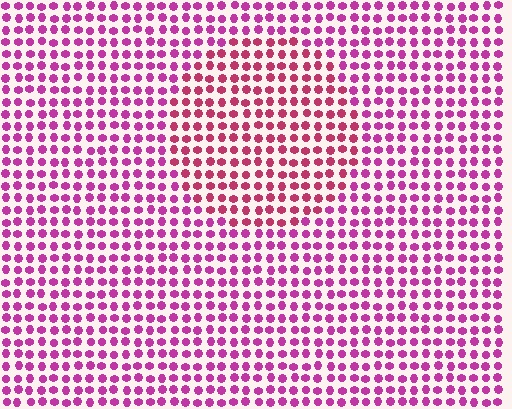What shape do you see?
I see a circle.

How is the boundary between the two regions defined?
The boundary is defined purely by a slight shift in hue (about 25 degrees). Spacing, size, and orientation are identical on both sides.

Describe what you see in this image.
The image is filled with small magenta elements in a uniform arrangement. A circle-shaped region is visible where the elements are tinted to a slightly different hue, forming a subtle color boundary.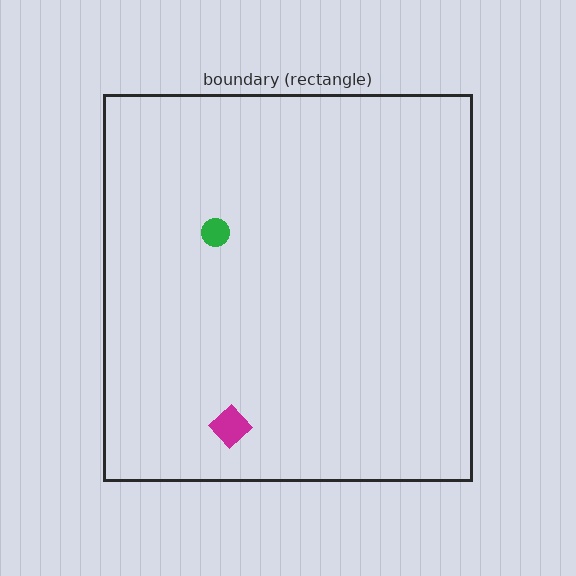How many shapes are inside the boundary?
2 inside, 0 outside.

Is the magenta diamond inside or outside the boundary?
Inside.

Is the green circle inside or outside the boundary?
Inside.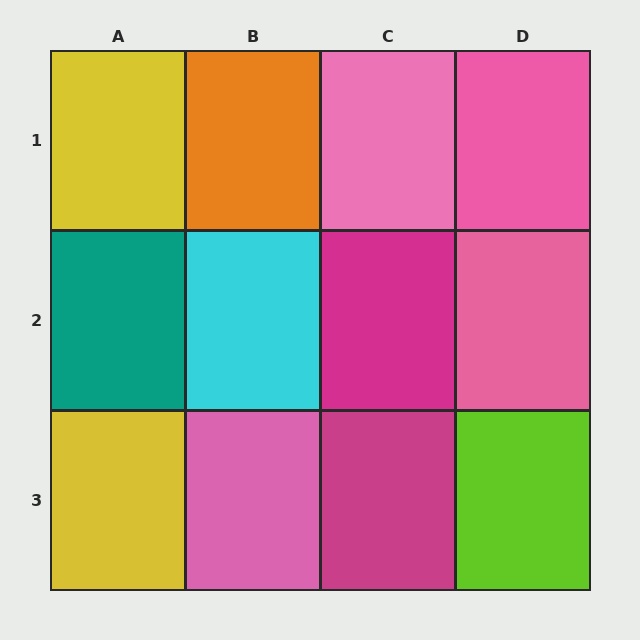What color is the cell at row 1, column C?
Pink.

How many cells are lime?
1 cell is lime.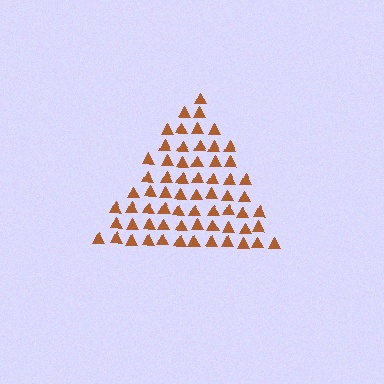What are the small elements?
The small elements are triangles.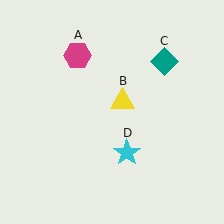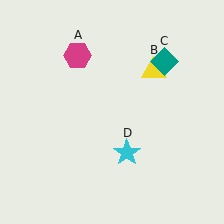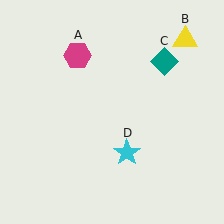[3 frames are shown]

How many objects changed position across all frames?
1 object changed position: yellow triangle (object B).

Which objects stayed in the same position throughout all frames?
Magenta hexagon (object A) and teal diamond (object C) and cyan star (object D) remained stationary.